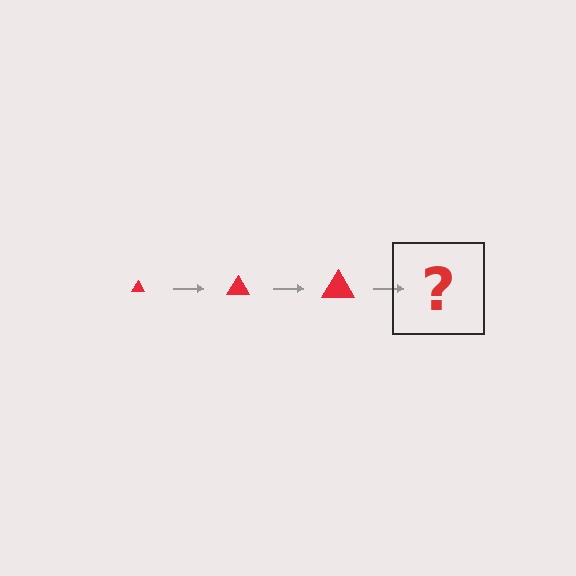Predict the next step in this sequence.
The next step is a red triangle, larger than the previous one.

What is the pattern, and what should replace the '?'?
The pattern is that the triangle gets progressively larger each step. The '?' should be a red triangle, larger than the previous one.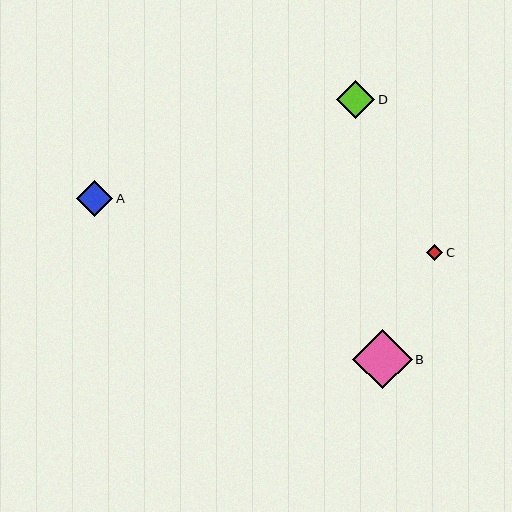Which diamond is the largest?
Diamond B is the largest with a size of approximately 60 pixels.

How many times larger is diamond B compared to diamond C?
Diamond B is approximately 3.6 times the size of diamond C.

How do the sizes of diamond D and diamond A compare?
Diamond D and diamond A are approximately the same size.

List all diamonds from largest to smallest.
From largest to smallest: B, D, A, C.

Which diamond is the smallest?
Diamond C is the smallest with a size of approximately 17 pixels.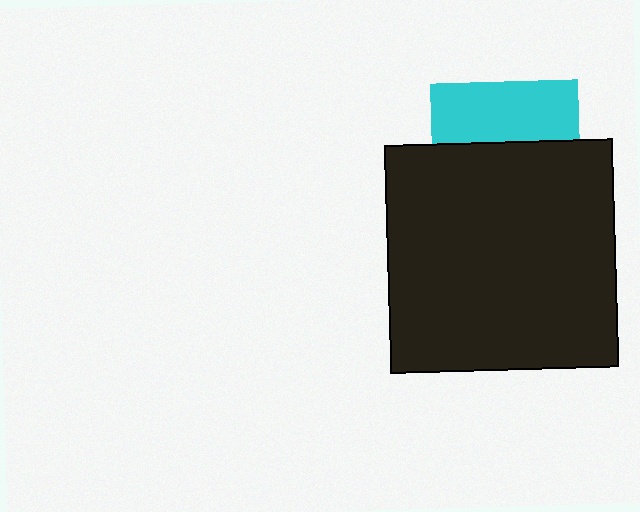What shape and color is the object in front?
The object in front is a black square.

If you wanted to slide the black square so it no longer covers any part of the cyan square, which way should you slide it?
Slide it down — that is the most direct way to separate the two shapes.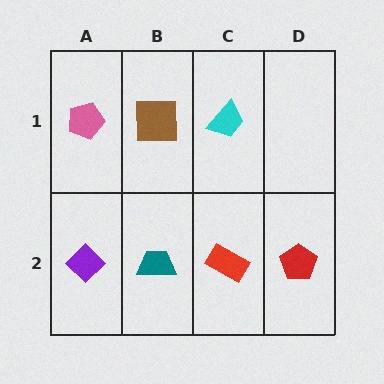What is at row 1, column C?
A cyan trapezoid.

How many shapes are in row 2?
4 shapes.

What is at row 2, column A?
A purple diamond.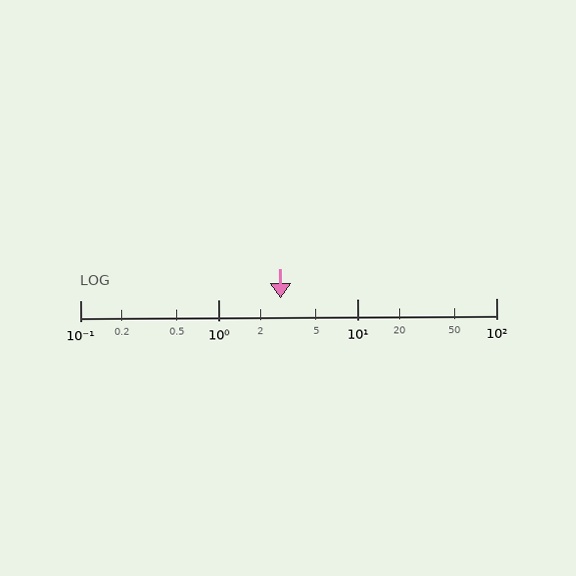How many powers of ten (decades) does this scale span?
The scale spans 3 decades, from 0.1 to 100.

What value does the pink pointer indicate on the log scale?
The pointer indicates approximately 2.8.